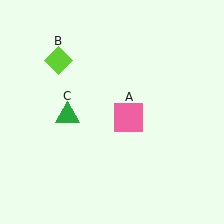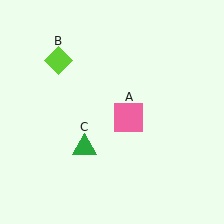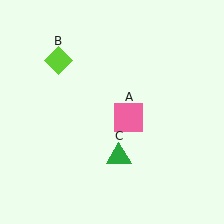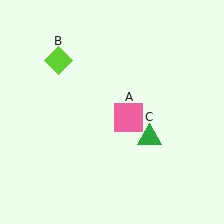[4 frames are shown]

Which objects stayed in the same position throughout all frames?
Pink square (object A) and lime diamond (object B) remained stationary.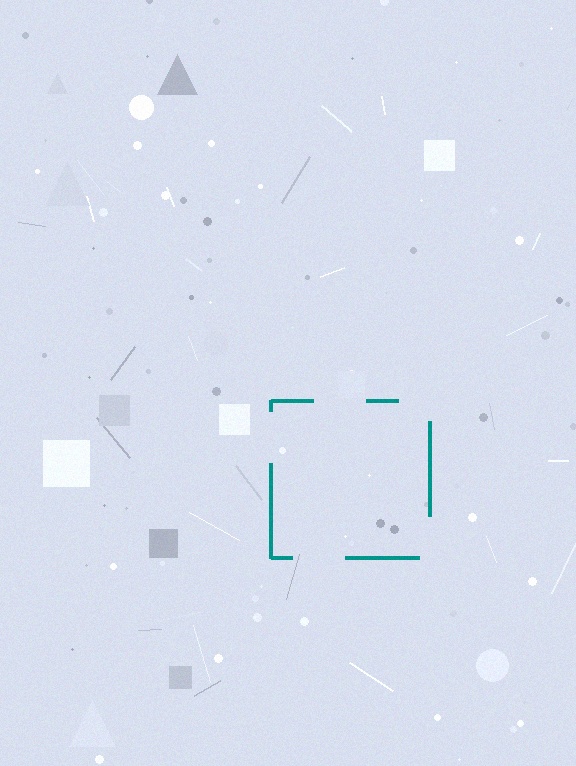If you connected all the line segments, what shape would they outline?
They would outline a square.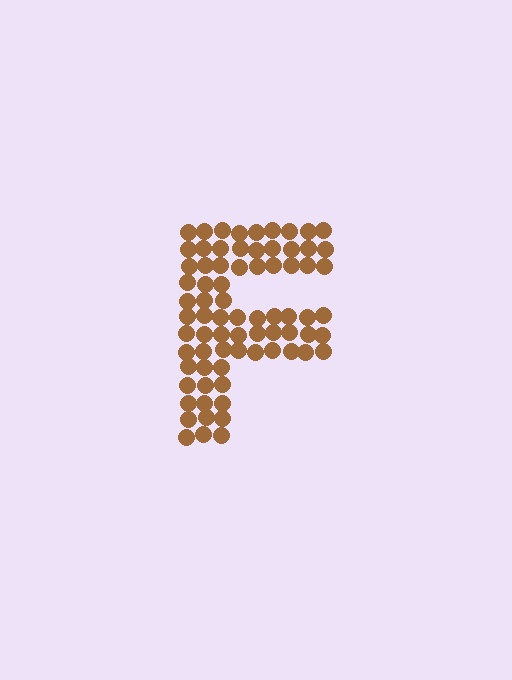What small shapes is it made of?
It is made of small circles.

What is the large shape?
The large shape is the letter F.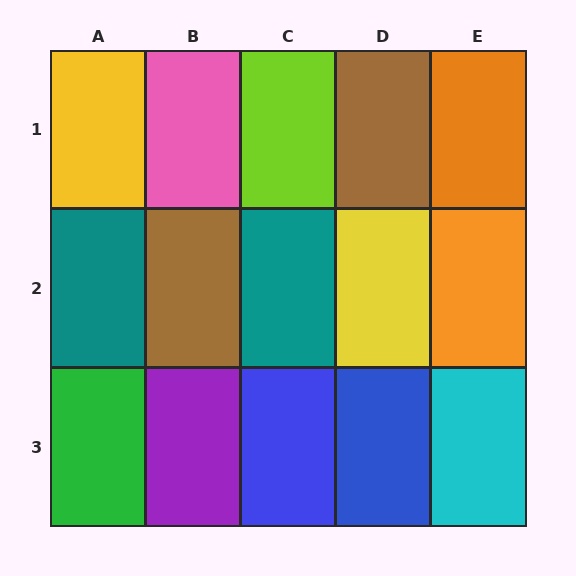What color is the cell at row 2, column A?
Teal.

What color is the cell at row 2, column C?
Teal.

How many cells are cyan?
1 cell is cyan.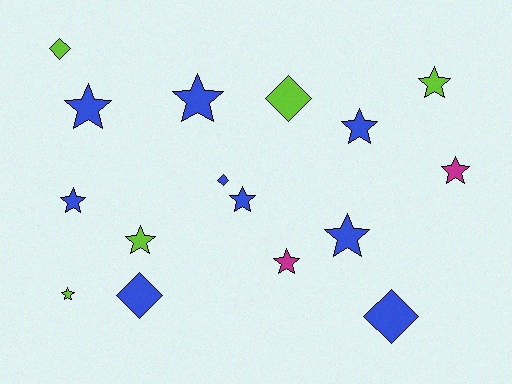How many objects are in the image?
There are 16 objects.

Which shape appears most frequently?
Star, with 11 objects.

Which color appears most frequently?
Blue, with 9 objects.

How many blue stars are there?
There are 6 blue stars.